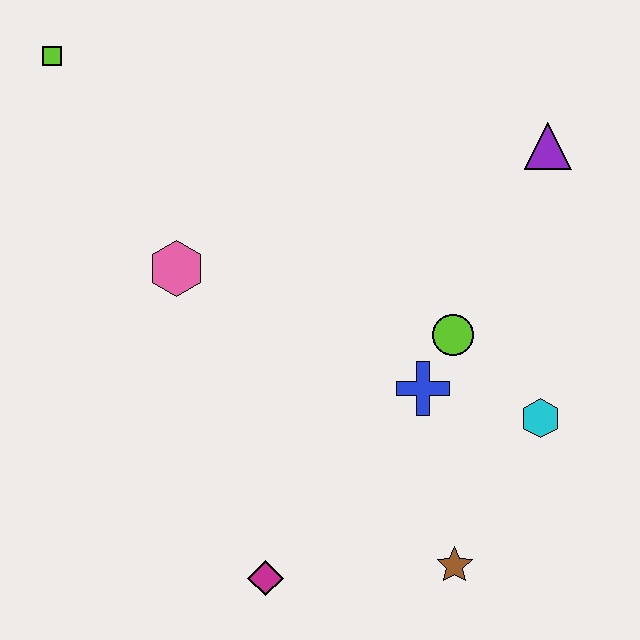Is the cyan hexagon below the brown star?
No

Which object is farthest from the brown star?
The lime square is farthest from the brown star.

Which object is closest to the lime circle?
The blue cross is closest to the lime circle.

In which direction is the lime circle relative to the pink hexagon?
The lime circle is to the right of the pink hexagon.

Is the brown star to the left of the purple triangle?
Yes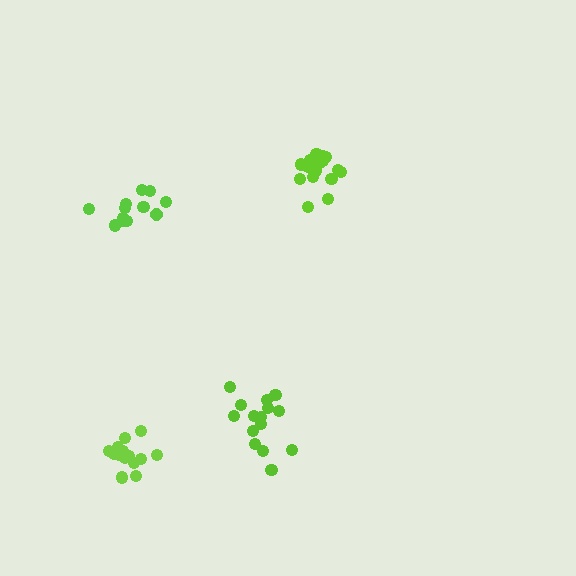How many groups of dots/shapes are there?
There are 4 groups.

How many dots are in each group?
Group 1: 17 dots, Group 2: 14 dots, Group 3: 12 dots, Group 4: 15 dots (58 total).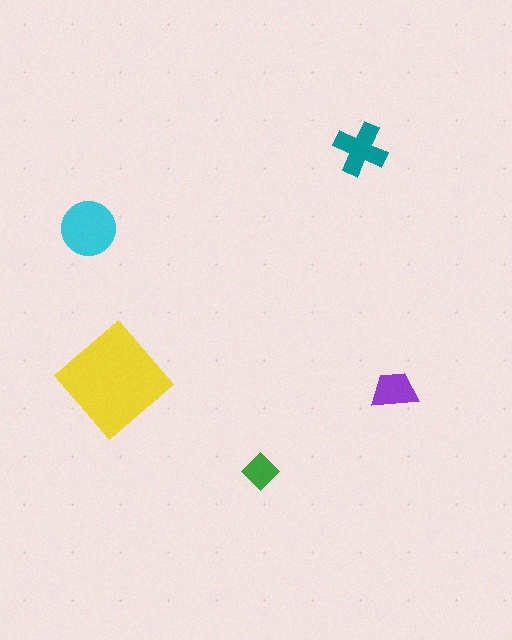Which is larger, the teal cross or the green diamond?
The teal cross.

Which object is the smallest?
The green diamond.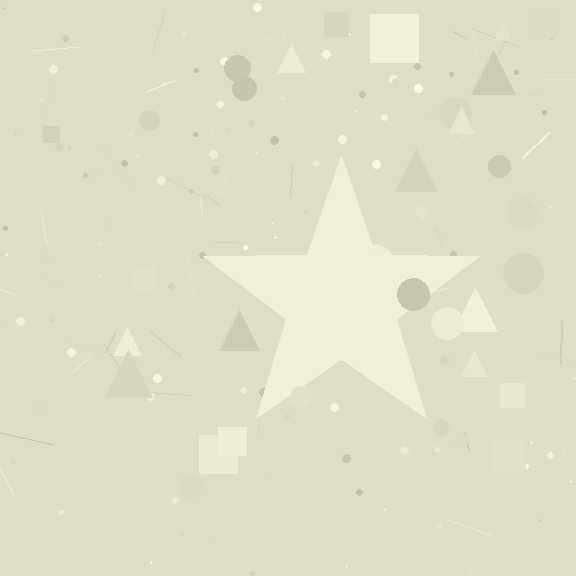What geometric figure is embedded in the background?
A star is embedded in the background.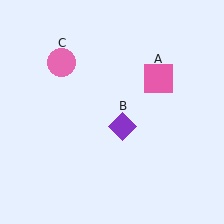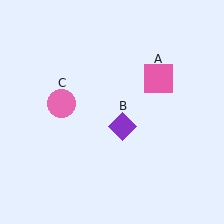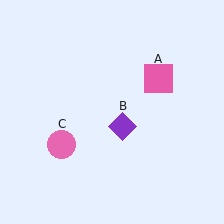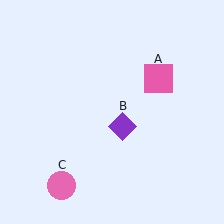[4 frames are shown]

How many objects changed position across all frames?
1 object changed position: pink circle (object C).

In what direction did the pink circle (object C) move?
The pink circle (object C) moved down.